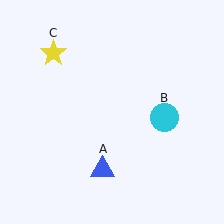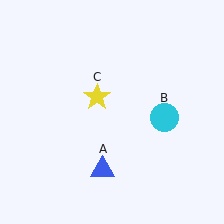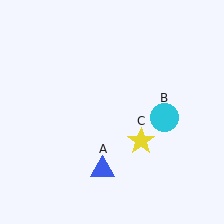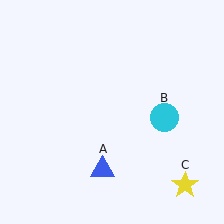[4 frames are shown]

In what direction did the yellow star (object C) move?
The yellow star (object C) moved down and to the right.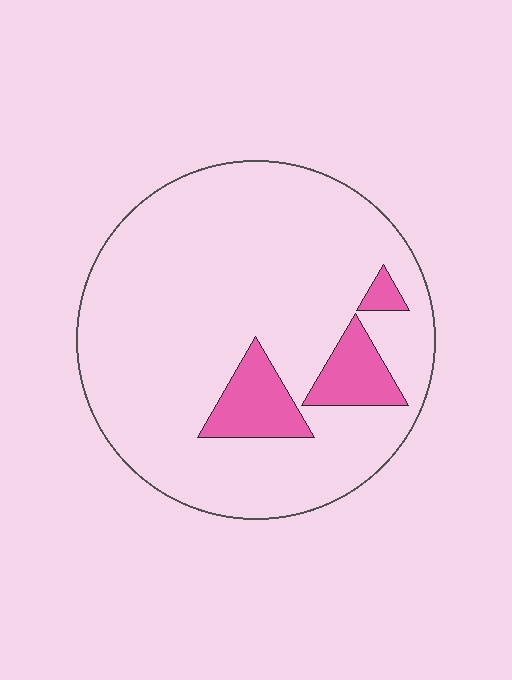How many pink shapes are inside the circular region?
3.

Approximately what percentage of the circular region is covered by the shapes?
Approximately 10%.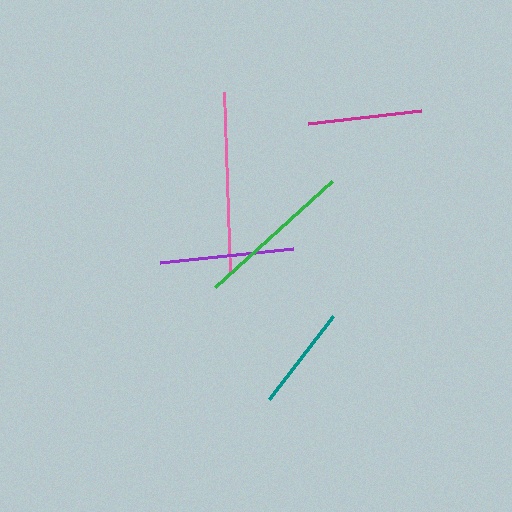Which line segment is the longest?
The pink line is the longest at approximately 180 pixels.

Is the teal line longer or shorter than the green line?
The green line is longer than the teal line.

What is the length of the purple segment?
The purple segment is approximately 134 pixels long.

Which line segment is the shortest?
The teal line is the shortest at approximately 105 pixels.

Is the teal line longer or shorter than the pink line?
The pink line is longer than the teal line.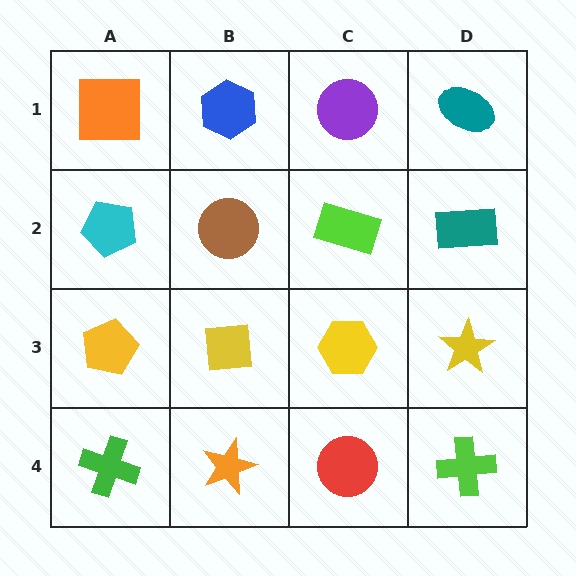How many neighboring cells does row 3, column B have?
4.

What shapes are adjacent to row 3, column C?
A lime rectangle (row 2, column C), a red circle (row 4, column C), a yellow square (row 3, column B), a yellow star (row 3, column D).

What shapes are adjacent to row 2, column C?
A purple circle (row 1, column C), a yellow hexagon (row 3, column C), a brown circle (row 2, column B), a teal rectangle (row 2, column D).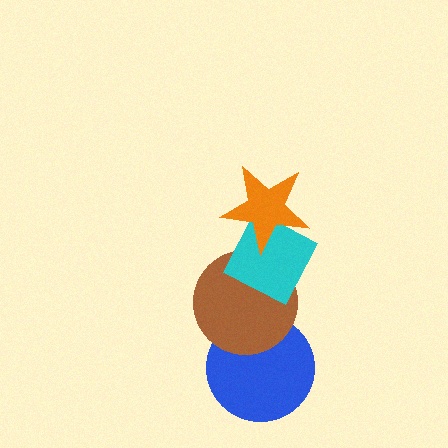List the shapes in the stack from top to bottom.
From top to bottom: the orange star, the cyan diamond, the brown circle, the blue circle.